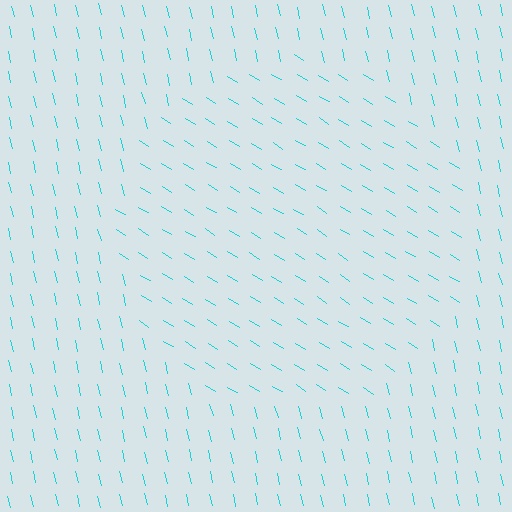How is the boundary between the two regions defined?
The boundary is defined purely by a change in line orientation (approximately 45 degrees difference). All lines are the same color and thickness.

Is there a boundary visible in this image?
Yes, there is a texture boundary formed by a change in line orientation.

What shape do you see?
I see a circle.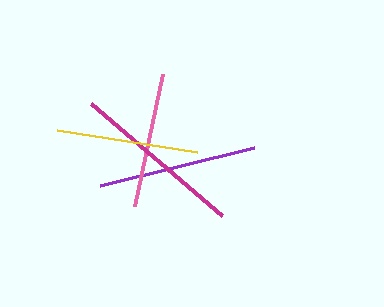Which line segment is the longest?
The magenta line is the longest at approximately 173 pixels.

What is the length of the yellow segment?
The yellow segment is approximately 141 pixels long.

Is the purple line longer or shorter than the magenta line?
The magenta line is longer than the purple line.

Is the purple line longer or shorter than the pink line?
The purple line is longer than the pink line.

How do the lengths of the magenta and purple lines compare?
The magenta and purple lines are approximately the same length.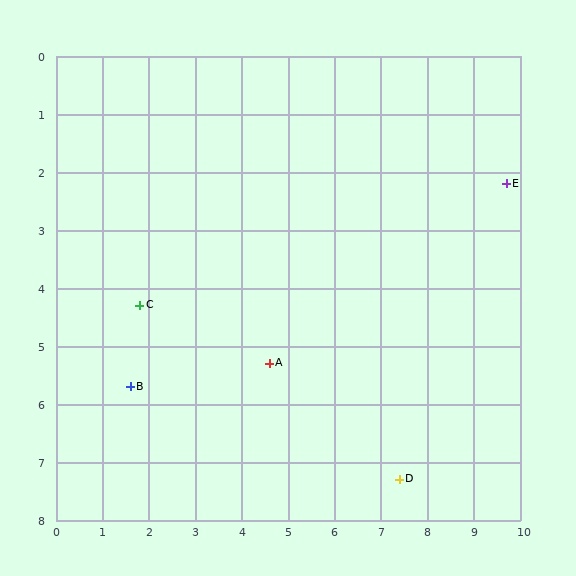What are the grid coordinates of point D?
Point D is at approximately (7.4, 7.3).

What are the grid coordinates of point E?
Point E is at approximately (9.7, 2.2).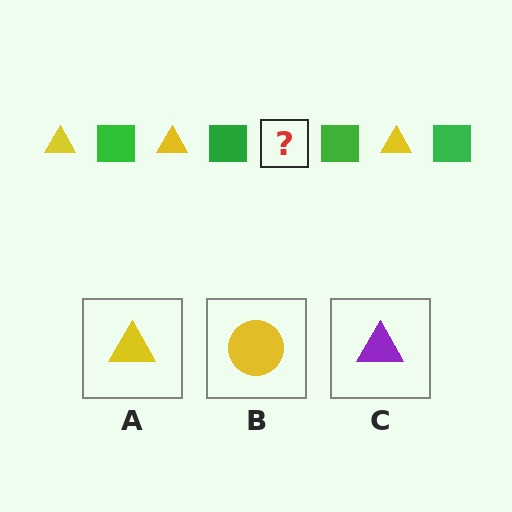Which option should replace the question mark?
Option A.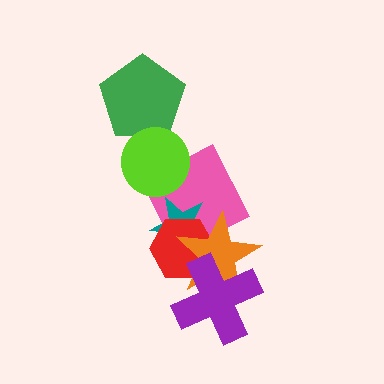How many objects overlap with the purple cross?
2 objects overlap with the purple cross.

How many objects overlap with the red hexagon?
4 objects overlap with the red hexagon.